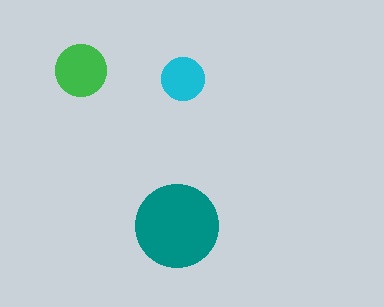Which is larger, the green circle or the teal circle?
The teal one.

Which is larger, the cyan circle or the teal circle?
The teal one.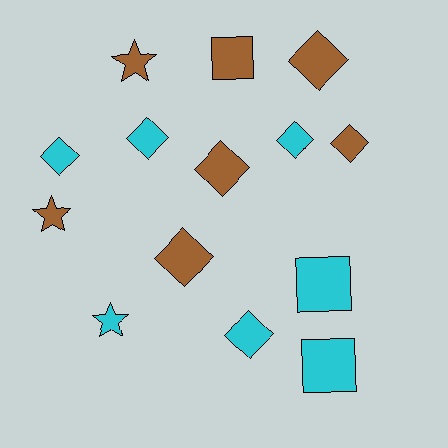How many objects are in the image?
There are 14 objects.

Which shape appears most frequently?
Diamond, with 8 objects.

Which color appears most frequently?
Cyan, with 7 objects.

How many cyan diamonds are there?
There are 4 cyan diamonds.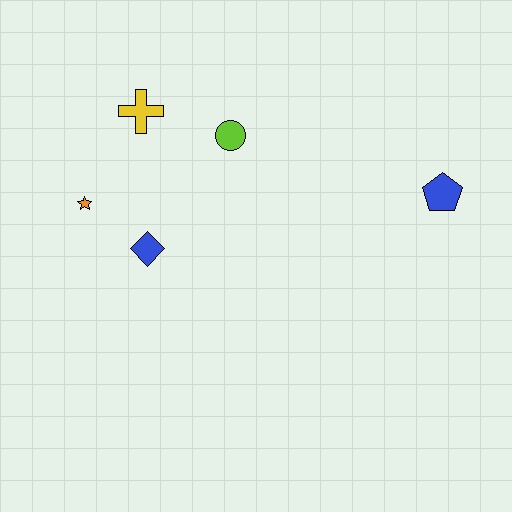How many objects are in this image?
There are 5 objects.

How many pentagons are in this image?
There is 1 pentagon.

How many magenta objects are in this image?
There are no magenta objects.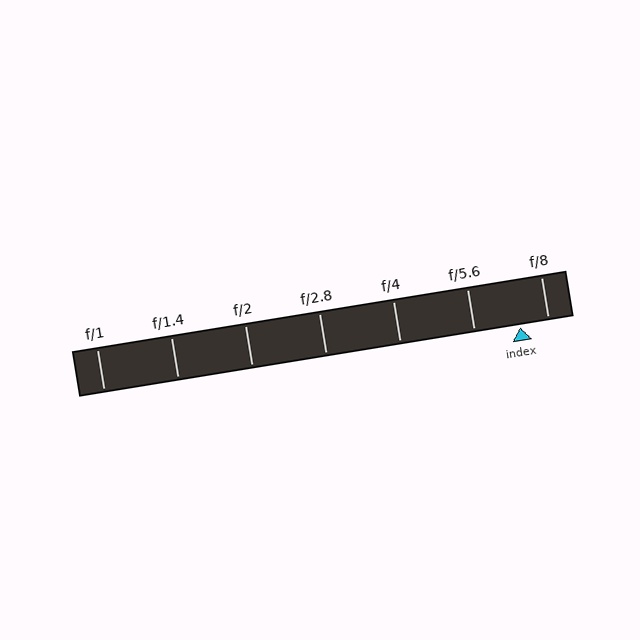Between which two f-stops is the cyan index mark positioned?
The index mark is between f/5.6 and f/8.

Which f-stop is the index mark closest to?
The index mark is closest to f/8.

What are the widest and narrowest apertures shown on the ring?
The widest aperture shown is f/1 and the narrowest is f/8.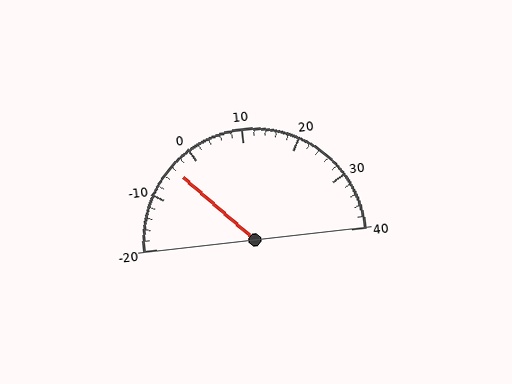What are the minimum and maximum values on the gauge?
The gauge ranges from -20 to 40.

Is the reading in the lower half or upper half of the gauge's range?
The reading is in the lower half of the range (-20 to 40).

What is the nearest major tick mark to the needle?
The nearest major tick mark is 0.